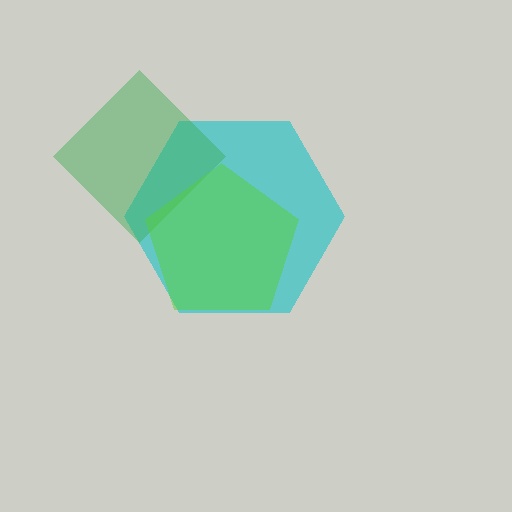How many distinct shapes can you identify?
There are 3 distinct shapes: a cyan hexagon, a green diamond, a lime pentagon.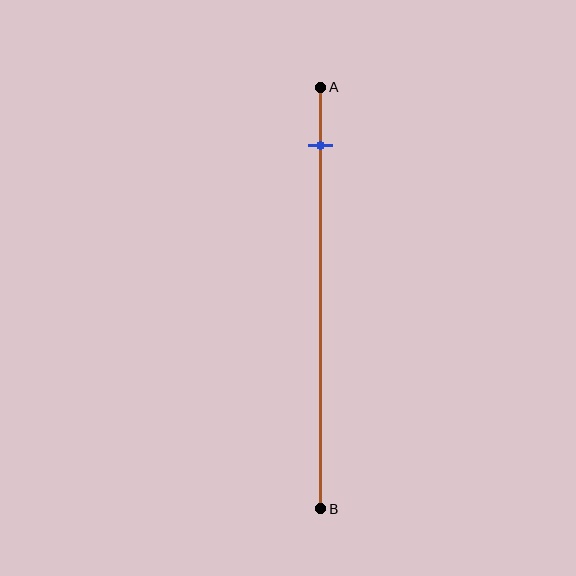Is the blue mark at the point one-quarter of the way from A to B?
No, the mark is at about 15% from A, not at the 25% one-quarter point.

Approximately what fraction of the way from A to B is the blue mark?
The blue mark is approximately 15% of the way from A to B.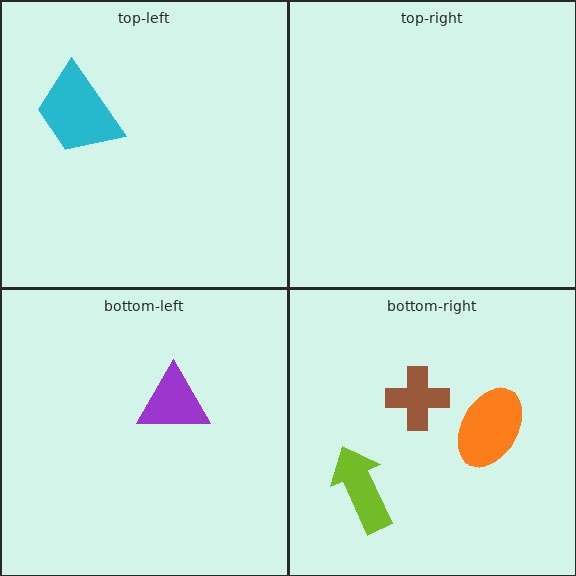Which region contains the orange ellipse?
The bottom-right region.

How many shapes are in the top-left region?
1.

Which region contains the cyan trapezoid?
The top-left region.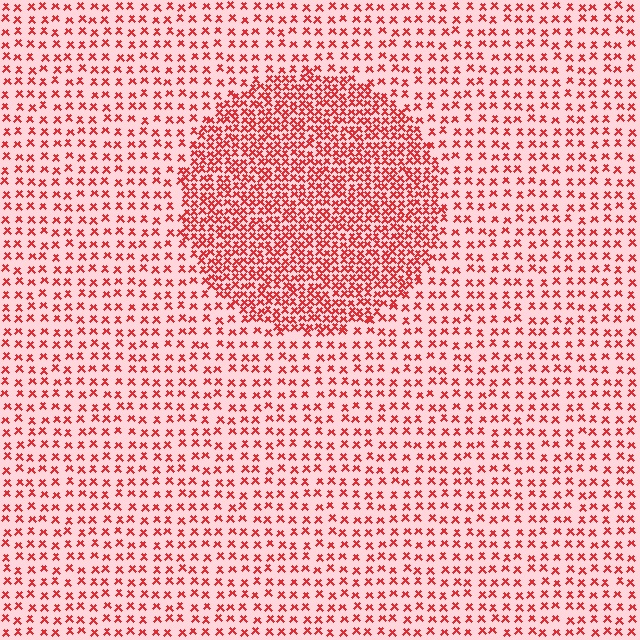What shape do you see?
I see a circle.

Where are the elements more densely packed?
The elements are more densely packed inside the circle boundary.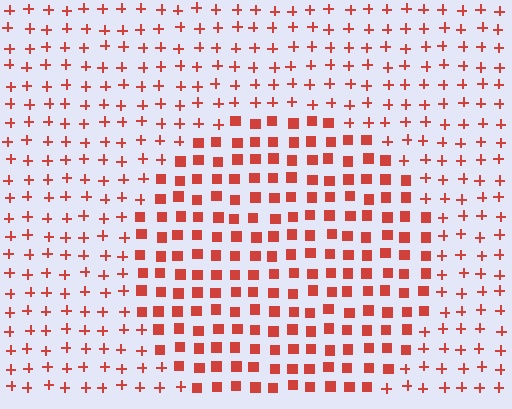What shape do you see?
I see a circle.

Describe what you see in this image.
The image is filled with small red elements arranged in a uniform grid. A circle-shaped region contains squares, while the surrounding area contains plus signs. The boundary is defined purely by the change in element shape.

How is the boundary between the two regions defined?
The boundary is defined by a change in element shape: squares inside vs. plus signs outside. All elements share the same color and spacing.